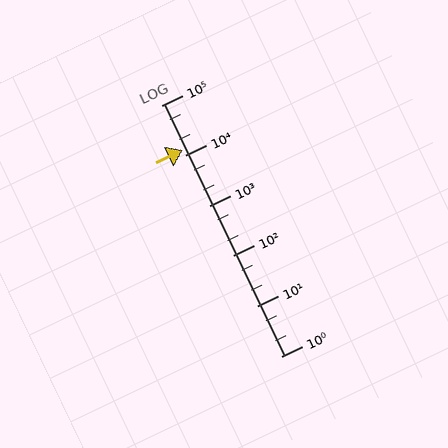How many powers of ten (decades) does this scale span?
The scale spans 5 decades, from 1 to 100000.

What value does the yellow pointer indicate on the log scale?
The pointer indicates approximately 13000.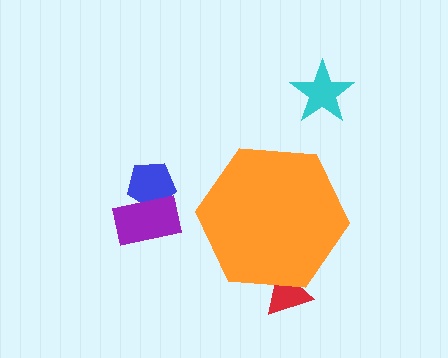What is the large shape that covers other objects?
An orange hexagon.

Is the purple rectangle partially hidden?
No, the purple rectangle is fully visible.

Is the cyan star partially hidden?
No, the cyan star is fully visible.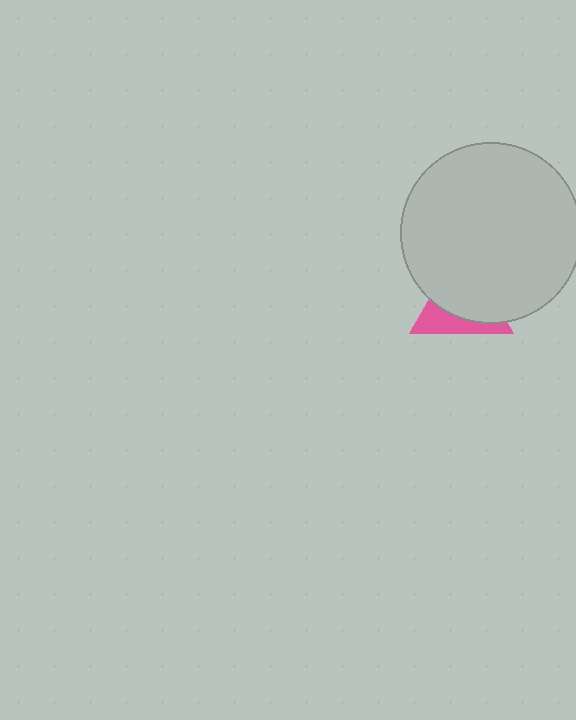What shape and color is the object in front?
The object in front is a light gray circle.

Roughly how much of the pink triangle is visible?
A small part of it is visible (roughly 34%).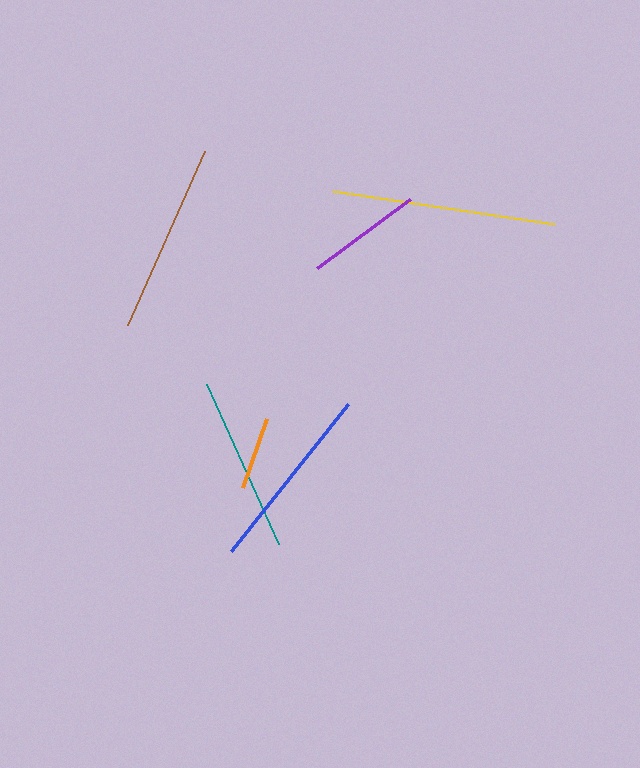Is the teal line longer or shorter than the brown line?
The brown line is longer than the teal line.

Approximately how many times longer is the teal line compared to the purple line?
The teal line is approximately 1.5 times the length of the purple line.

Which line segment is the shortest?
The orange line is the shortest at approximately 74 pixels.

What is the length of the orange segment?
The orange segment is approximately 74 pixels long.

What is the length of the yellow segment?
The yellow segment is approximately 223 pixels long.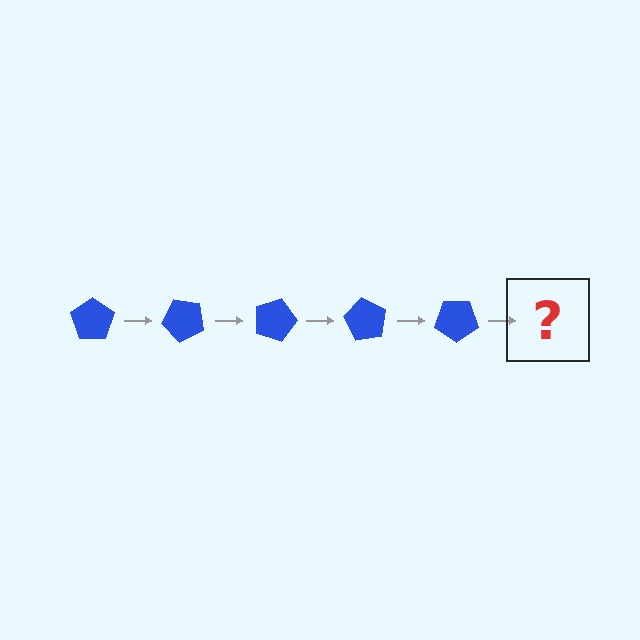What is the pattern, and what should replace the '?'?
The pattern is that the pentagon rotates 45 degrees each step. The '?' should be a blue pentagon rotated 225 degrees.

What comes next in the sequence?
The next element should be a blue pentagon rotated 225 degrees.